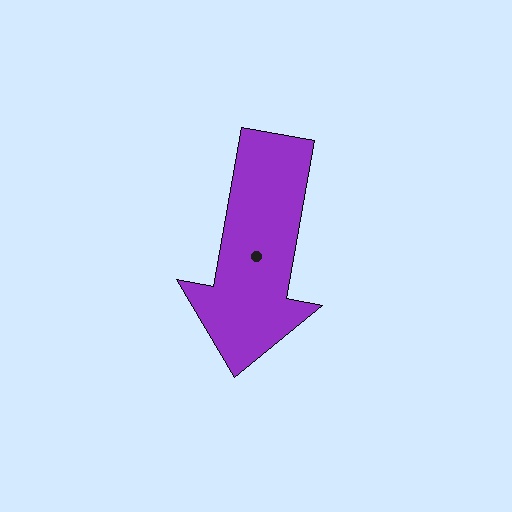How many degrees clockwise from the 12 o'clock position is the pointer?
Approximately 190 degrees.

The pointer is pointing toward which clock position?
Roughly 6 o'clock.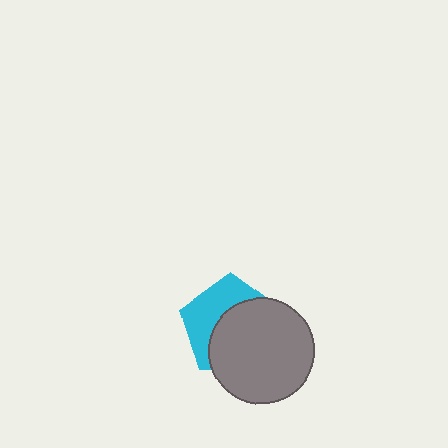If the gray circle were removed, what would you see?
You would see the complete cyan pentagon.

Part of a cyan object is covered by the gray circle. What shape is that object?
It is a pentagon.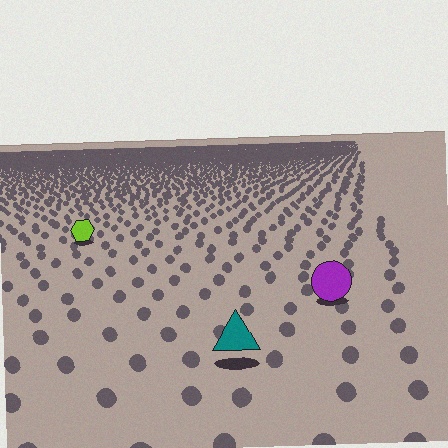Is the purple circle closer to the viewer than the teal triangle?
No. The teal triangle is closer — you can tell from the texture gradient: the ground texture is coarser near it.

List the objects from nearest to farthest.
From nearest to farthest: the teal triangle, the purple circle, the lime hexagon.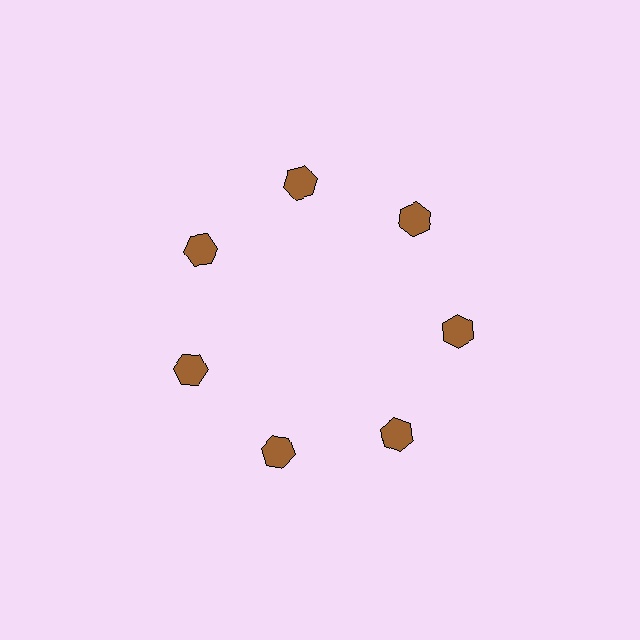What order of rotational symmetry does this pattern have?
This pattern has 7-fold rotational symmetry.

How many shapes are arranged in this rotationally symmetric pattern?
There are 7 shapes, arranged in 7 groups of 1.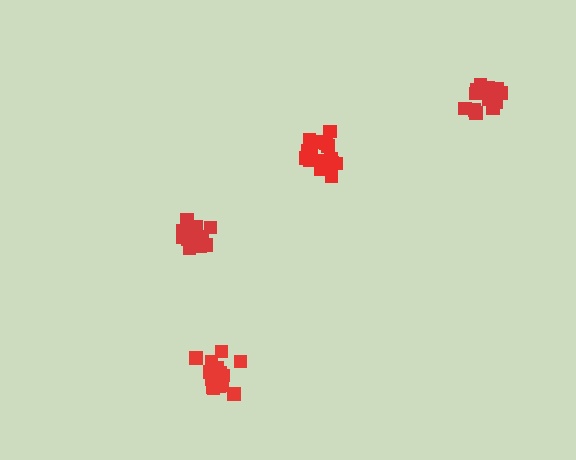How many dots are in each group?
Group 1: 15 dots, Group 2: 19 dots, Group 3: 15 dots, Group 4: 16 dots (65 total).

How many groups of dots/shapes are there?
There are 4 groups.